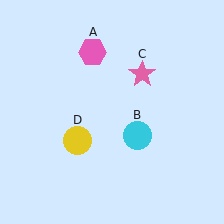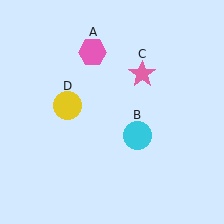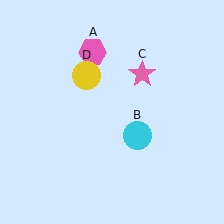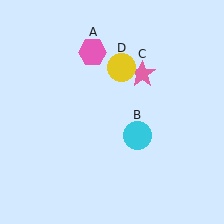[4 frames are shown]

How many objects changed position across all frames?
1 object changed position: yellow circle (object D).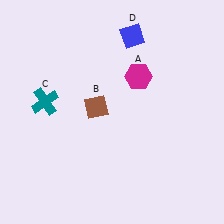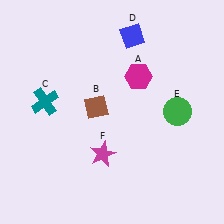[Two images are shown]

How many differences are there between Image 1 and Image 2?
There are 2 differences between the two images.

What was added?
A green circle (E), a magenta star (F) were added in Image 2.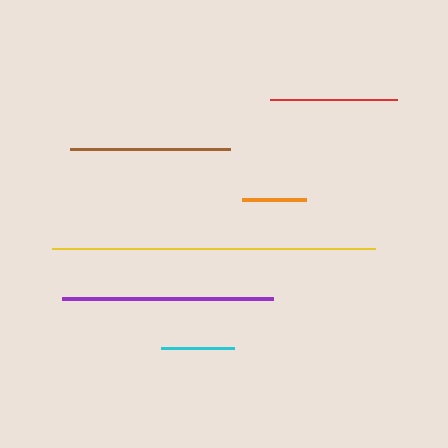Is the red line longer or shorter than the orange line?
The red line is longer than the orange line.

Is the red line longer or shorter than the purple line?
The purple line is longer than the red line.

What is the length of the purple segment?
The purple segment is approximately 210 pixels long.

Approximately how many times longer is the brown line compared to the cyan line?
The brown line is approximately 2.2 times the length of the cyan line.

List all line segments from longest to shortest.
From longest to shortest: yellow, purple, brown, red, cyan, orange.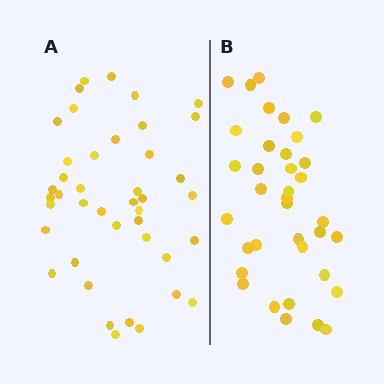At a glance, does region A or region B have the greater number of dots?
Region A (the left region) has more dots.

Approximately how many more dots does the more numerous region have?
Region A has about 6 more dots than region B.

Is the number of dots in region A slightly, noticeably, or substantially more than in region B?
Region A has only slightly more — the two regions are fairly close. The ratio is roughly 1.2 to 1.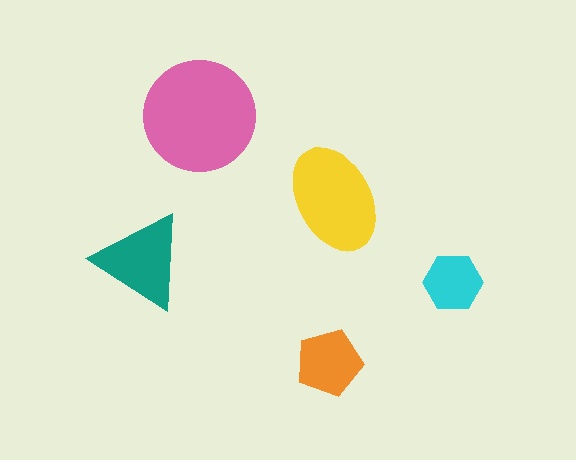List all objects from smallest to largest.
The cyan hexagon, the orange pentagon, the teal triangle, the yellow ellipse, the pink circle.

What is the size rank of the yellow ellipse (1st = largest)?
2nd.